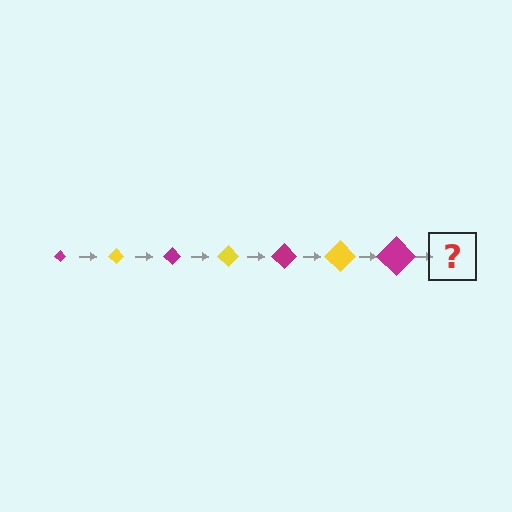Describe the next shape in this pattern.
It should be a yellow diamond, larger than the previous one.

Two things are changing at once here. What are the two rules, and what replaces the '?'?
The two rules are that the diamond grows larger each step and the color cycles through magenta and yellow. The '?' should be a yellow diamond, larger than the previous one.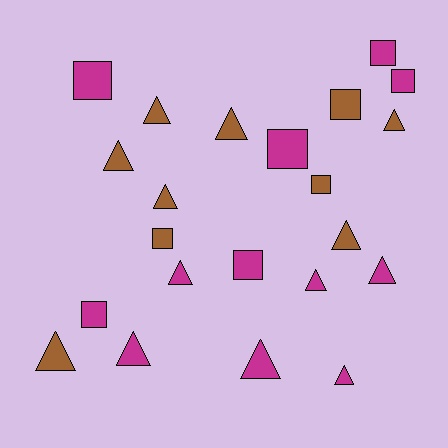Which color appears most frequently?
Magenta, with 12 objects.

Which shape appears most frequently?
Triangle, with 13 objects.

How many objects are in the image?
There are 22 objects.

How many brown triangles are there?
There are 7 brown triangles.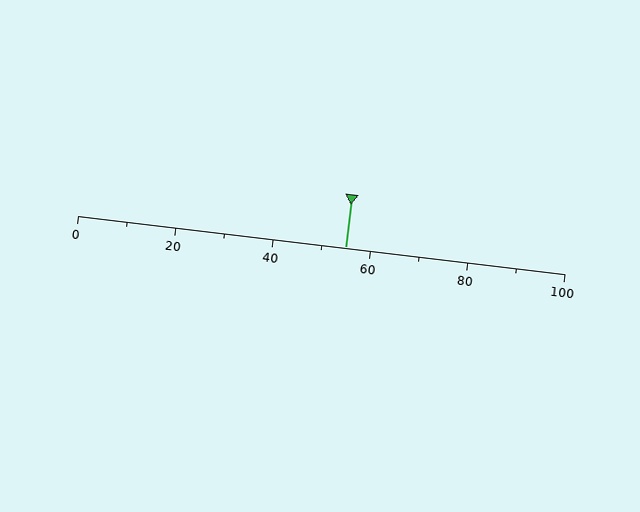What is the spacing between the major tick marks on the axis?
The major ticks are spaced 20 apart.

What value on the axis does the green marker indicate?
The marker indicates approximately 55.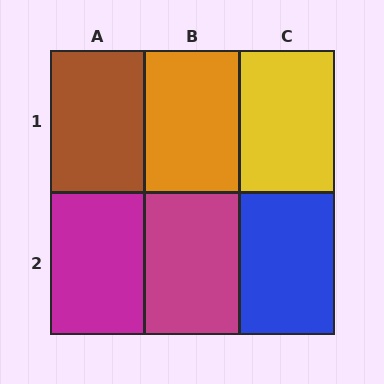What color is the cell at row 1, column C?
Yellow.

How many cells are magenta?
2 cells are magenta.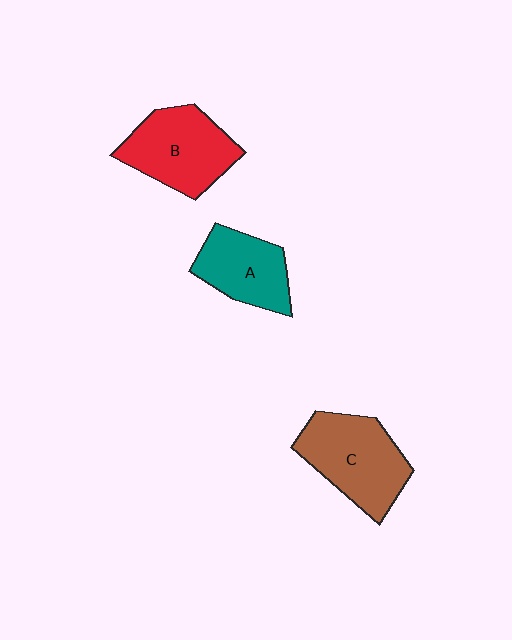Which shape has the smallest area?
Shape A (teal).